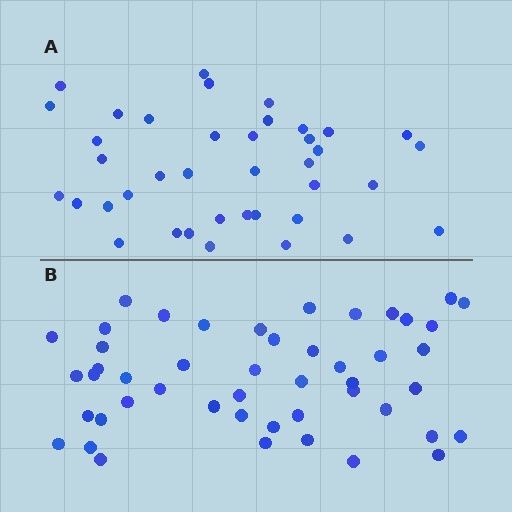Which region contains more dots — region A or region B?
Region B (the bottom region) has more dots.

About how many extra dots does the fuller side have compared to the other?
Region B has roughly 8 or so more dots than region A.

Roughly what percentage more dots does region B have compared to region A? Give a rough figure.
About 25% more.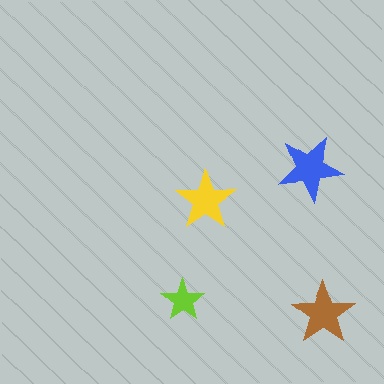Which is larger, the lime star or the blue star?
The blue one.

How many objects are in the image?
There are 4 objects in the image.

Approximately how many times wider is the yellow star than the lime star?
About 1.5 times wider.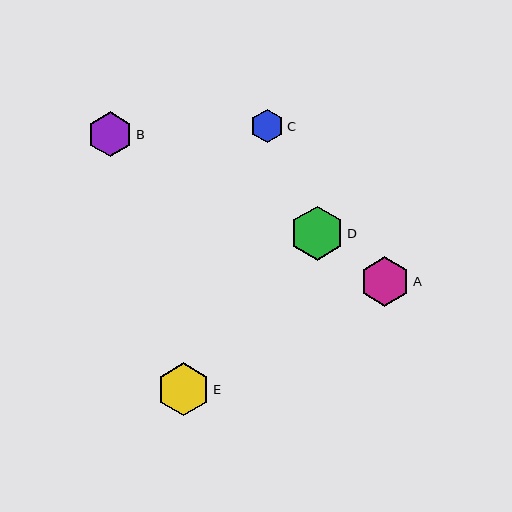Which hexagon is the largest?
Hexagon D is the largest with a size of approximately 54 pixels.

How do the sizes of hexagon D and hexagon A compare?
Hexagon D and hexagon A are approximately the same size.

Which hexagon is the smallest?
Hexagon C is the smallest with a size of approximately 34 pixels.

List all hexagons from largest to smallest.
From largest to smallest: D, E, A, B, C.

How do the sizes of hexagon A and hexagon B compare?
Hexagon A and hexagon B are approximately the same size.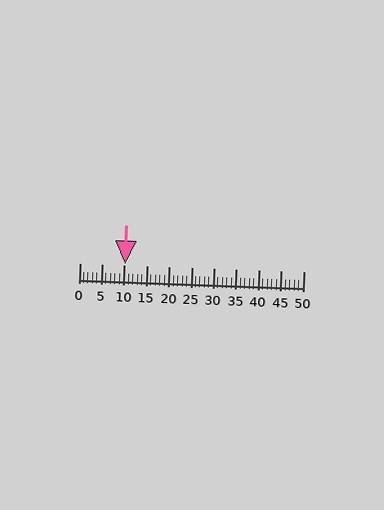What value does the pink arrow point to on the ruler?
The pink arrow points to approximately 10.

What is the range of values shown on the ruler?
The ruler shows values from 0 to 50.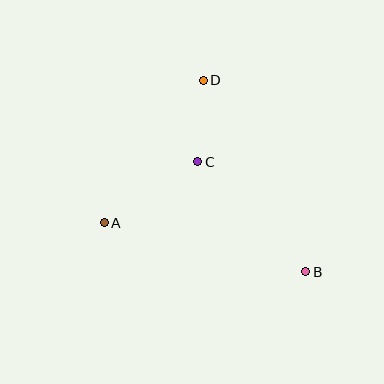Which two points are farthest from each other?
Points B and D are farthest from each other.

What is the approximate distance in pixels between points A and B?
The distance between A and B is approximately 207 pixels.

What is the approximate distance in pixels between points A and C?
The distance between A and C is approximately 112 pixels.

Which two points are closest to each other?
Points C and D are closest to each other.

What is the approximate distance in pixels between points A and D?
The distance between A and D is approximately 174 pixels.